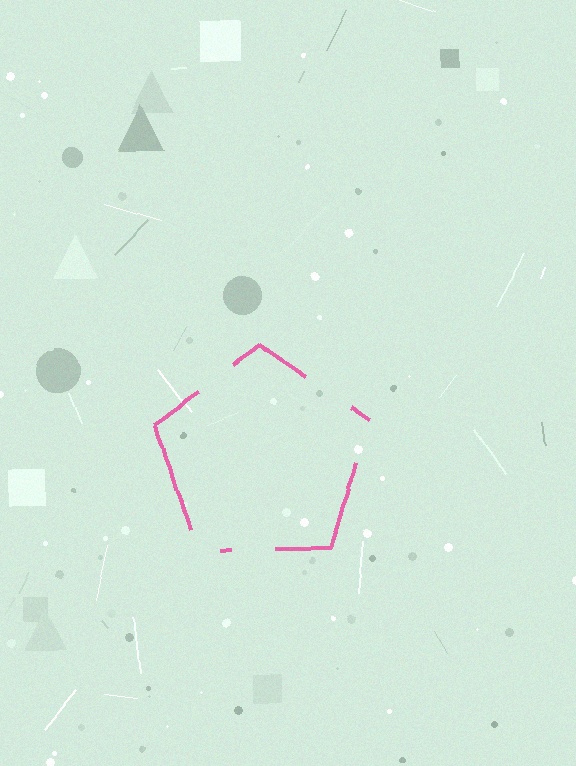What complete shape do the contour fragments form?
The contour fragments form a pentagon.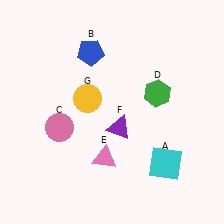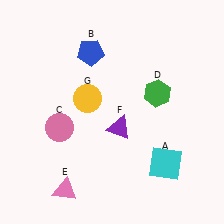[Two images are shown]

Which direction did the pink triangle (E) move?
The pink triangle (E) moved left.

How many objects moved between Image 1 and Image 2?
1 object moved between the two images.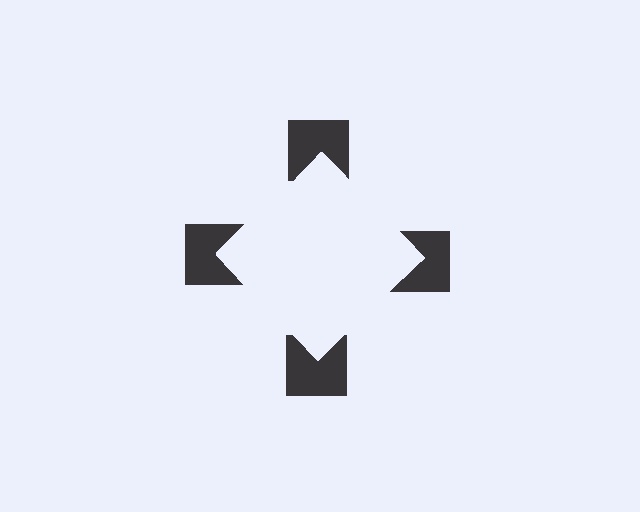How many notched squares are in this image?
There are 4 — one at each vertex of the illusory square.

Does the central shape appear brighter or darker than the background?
It typically appears slightly brighter than the background, even though no actual brightness change is drawn.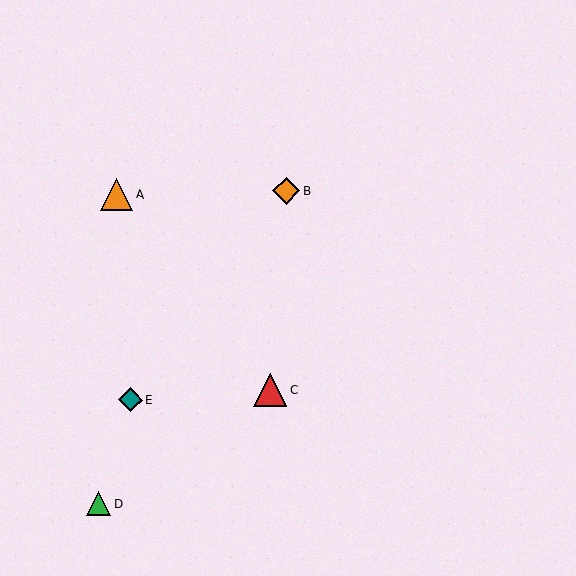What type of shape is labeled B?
Shape B is an orange diamond.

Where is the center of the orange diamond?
The center of the orange diamond is at (286, 191).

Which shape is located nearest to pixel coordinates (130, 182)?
The orange triangle (labeled A) at (117, 195) is nearest to that location.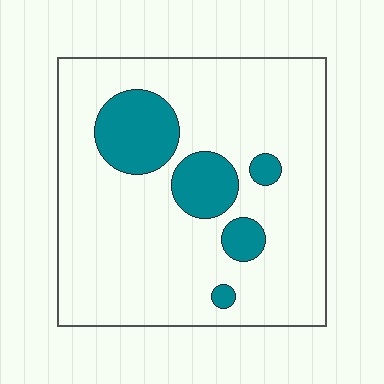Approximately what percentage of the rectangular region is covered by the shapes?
Approximately 15%.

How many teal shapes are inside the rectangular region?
5.